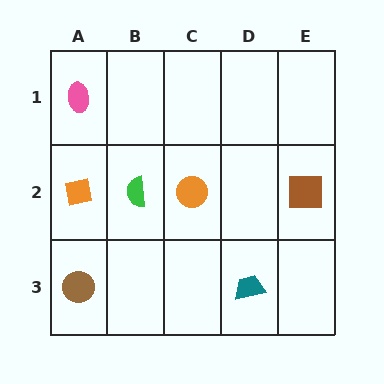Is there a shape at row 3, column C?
No, that cell is empty.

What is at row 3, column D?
A teal trapezoid.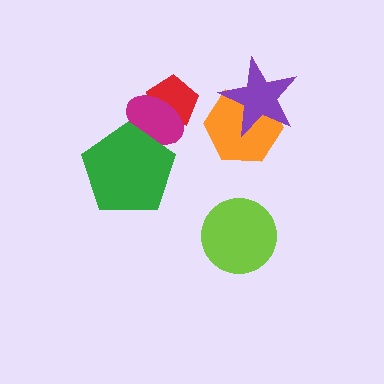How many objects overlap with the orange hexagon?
1 object overlaps with the orange hexagon.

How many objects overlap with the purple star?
1 object overlaps with the purple star.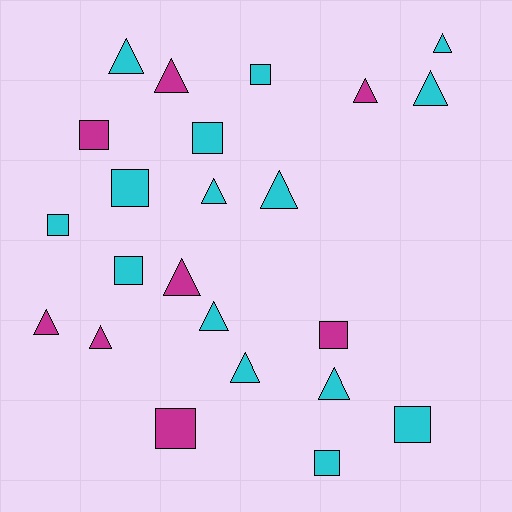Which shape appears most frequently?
Triangle, with 13 objects.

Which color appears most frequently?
Cyan, with 15 objects.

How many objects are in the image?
There are 23 objects.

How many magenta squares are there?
There are 3 magenta squares.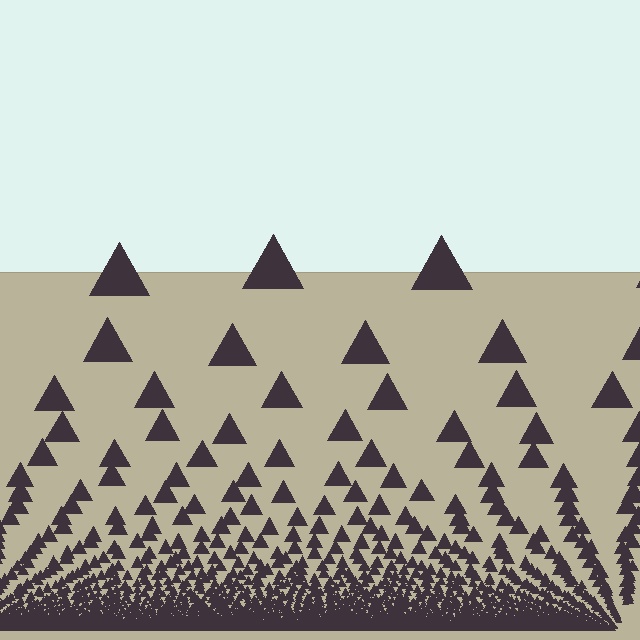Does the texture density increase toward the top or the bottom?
Density increases toward the bottom.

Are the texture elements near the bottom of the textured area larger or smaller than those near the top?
Smaller. The gradient is inverted — elements near the bottom are smaller and denser.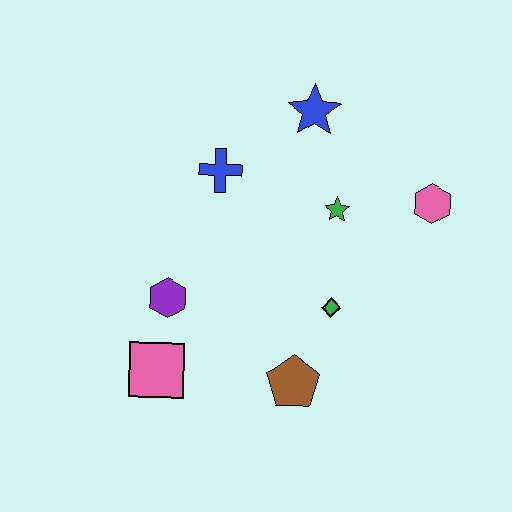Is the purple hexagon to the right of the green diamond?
No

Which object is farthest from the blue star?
The pink square is farthest from the blue star.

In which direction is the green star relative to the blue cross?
The green star is to the right of the blue cross.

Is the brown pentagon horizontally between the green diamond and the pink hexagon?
No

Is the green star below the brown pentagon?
No